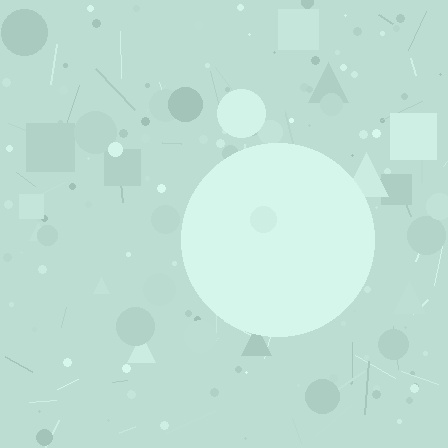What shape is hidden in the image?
A circle is hidden in the image.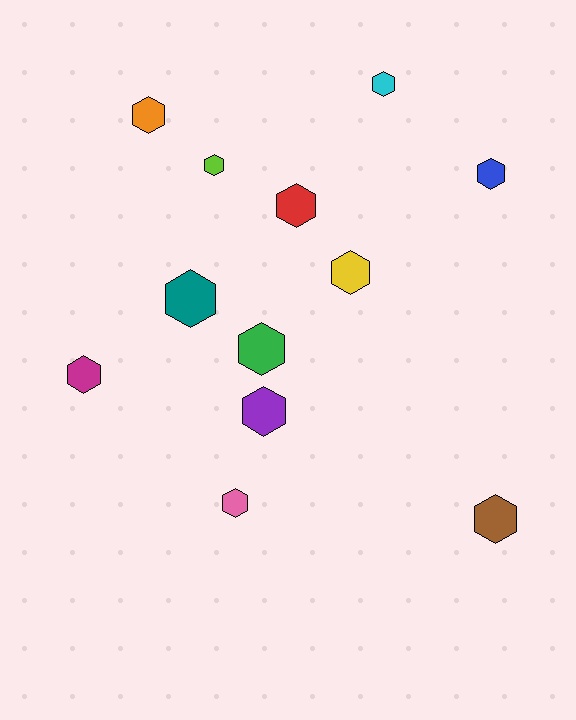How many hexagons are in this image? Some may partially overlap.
There are 12 hexagons.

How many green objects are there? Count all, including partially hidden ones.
There is 1 green object.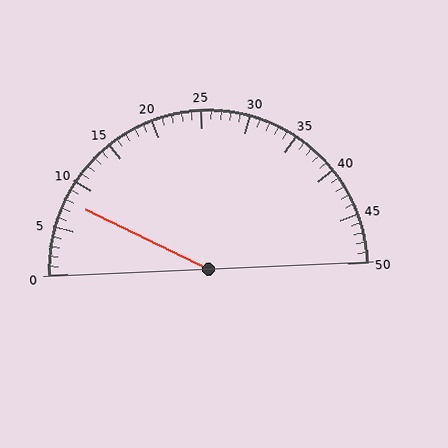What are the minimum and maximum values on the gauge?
The gauge ranges from 0 to 50.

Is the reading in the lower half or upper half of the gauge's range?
The reading is in the lower half of the range (0 to 50).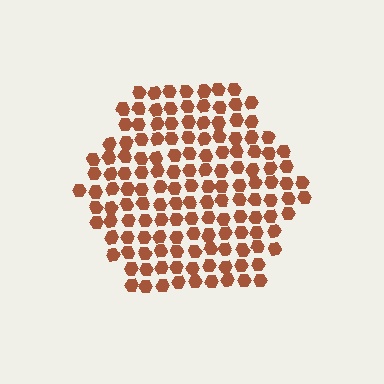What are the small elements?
The small elements are hexagons.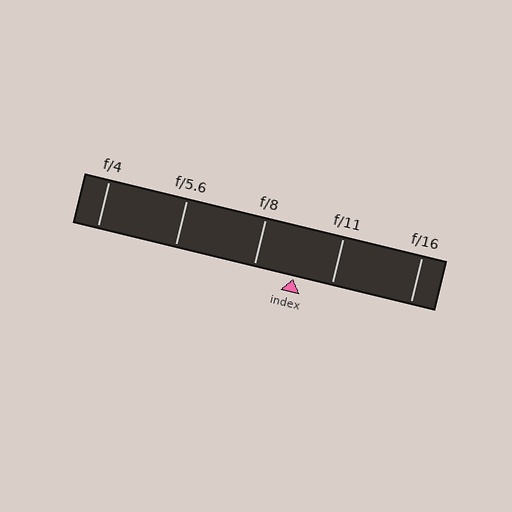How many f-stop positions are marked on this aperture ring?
There are 5 f-stop positions marked.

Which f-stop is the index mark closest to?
The index mark is closest to f/11.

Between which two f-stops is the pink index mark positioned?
The index mark is between f/8 and f/11.